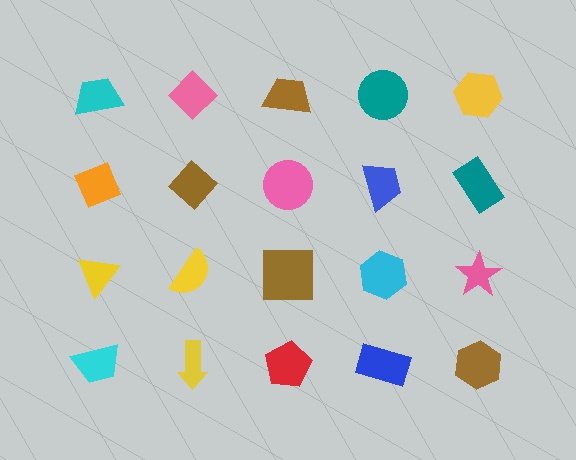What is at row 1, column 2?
A pink diamond.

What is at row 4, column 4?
A blue rectangle.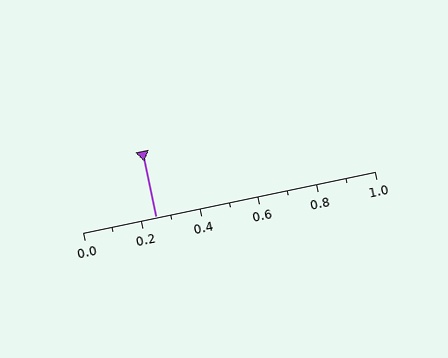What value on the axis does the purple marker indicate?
The marker indicates approximately 0.25.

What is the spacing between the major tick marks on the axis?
The major ticks are spaced 0.2 apart.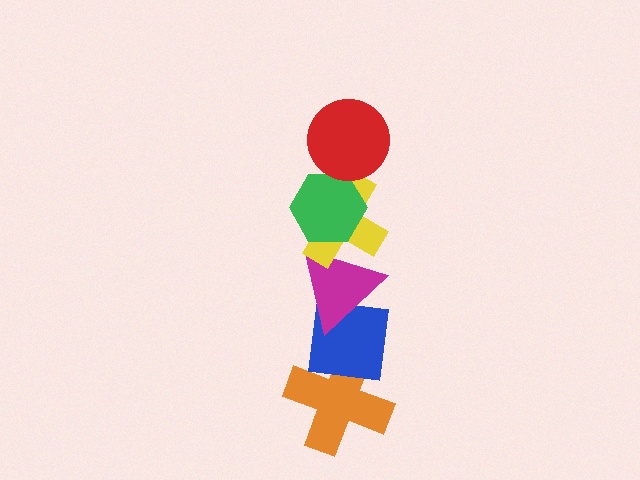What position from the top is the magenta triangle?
The magenta triangle is 4th from the top.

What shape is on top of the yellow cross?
The green hexagon is on top of the yellow cross.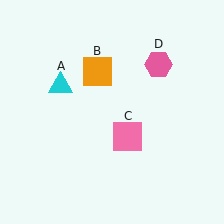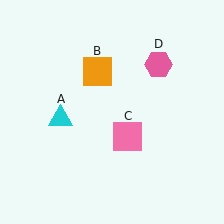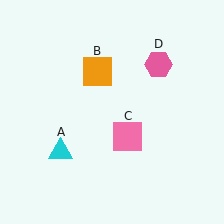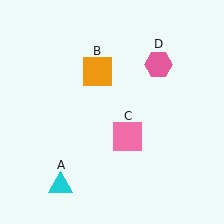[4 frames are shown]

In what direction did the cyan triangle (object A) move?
The cyan triangle (object A) moved down.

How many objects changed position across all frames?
1 object changed position: cyan triangle (object A).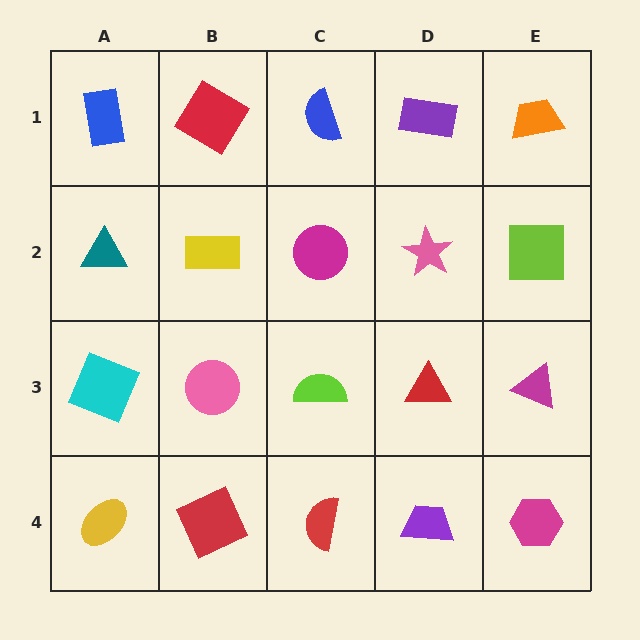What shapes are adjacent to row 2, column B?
A red diamond (row 1, column B), a pink circle (row 3, column B), a teal triangle (row 2, column A), a magenta circle (row 2, column C).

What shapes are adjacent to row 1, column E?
A lime square (row 2, column E), a purple rectangle (row 1, column D).